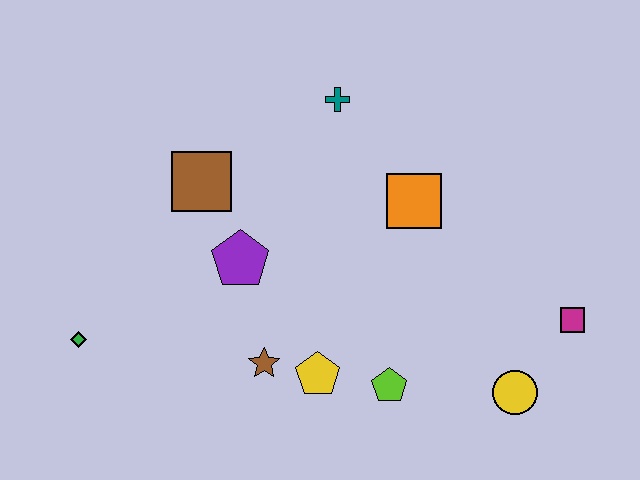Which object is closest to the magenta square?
The yellow circle is closest to the magenta square.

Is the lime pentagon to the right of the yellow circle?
No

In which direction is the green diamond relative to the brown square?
The green diamond is below the brown square.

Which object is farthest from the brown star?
The magenta square is farthest from the brown star.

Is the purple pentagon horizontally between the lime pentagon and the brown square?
Yes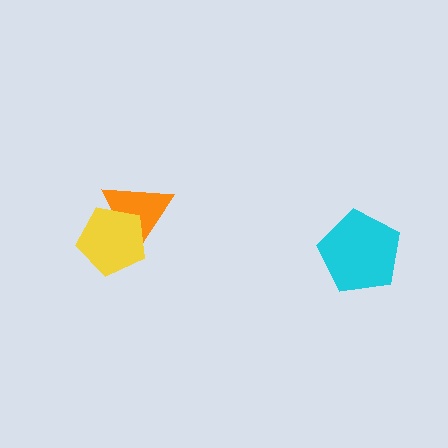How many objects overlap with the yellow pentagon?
1 object overlaps with the yellow pentagon.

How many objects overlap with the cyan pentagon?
0 objects overlap with the cyan pentagon.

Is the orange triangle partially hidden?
Yes, it is partially covered by another shape.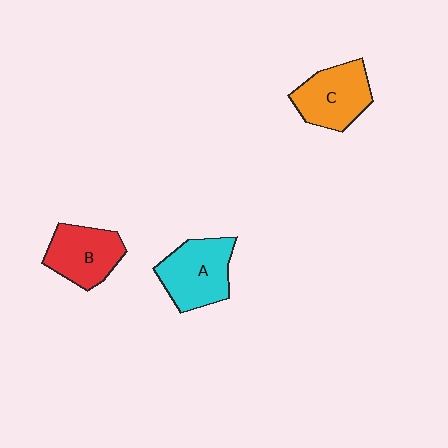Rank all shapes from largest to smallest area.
From largest to smallest: A (cyan), C (orange), B (red).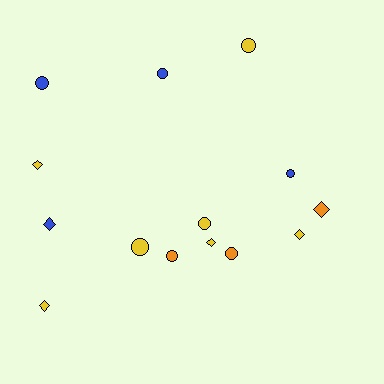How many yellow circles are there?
There are 3 yellow circles.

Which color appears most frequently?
Yellow, with 7 objects.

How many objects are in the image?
There are 14 objects.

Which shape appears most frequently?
Circle, with 8 objects.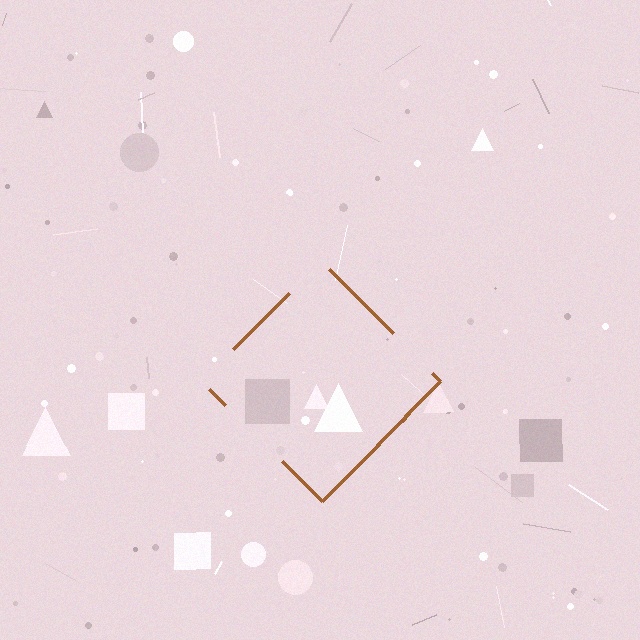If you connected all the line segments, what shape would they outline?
They would outline a diamond.